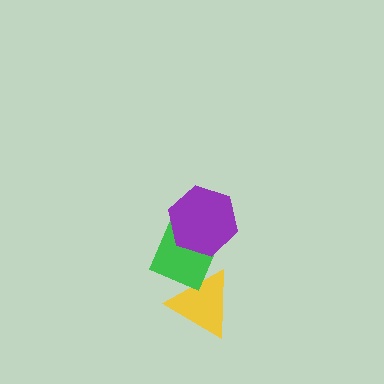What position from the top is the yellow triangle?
The yellow triangle is 3rd from the top.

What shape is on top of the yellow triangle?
The green diamond is on top of the yellow triangle.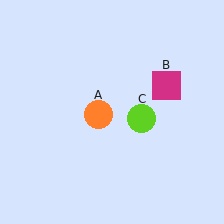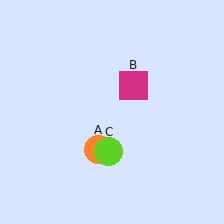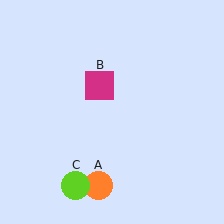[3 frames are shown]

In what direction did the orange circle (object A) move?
The orange circle (object A) moved down.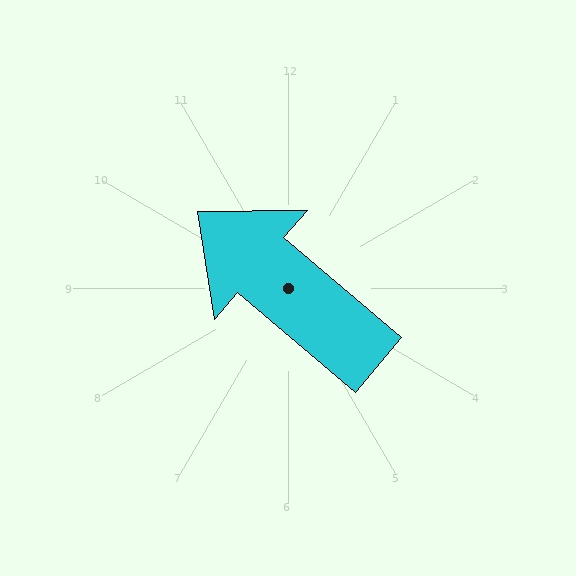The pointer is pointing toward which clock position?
Roughly 10 o'clock.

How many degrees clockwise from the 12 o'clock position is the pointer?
Approximately 310 degrees.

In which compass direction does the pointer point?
Northwest.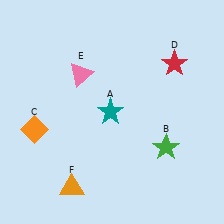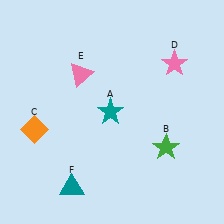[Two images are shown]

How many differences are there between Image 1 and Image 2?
There are 2 differences between the two images.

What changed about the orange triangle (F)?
In Image 1, F is orange. In Image 2, it changed to teal.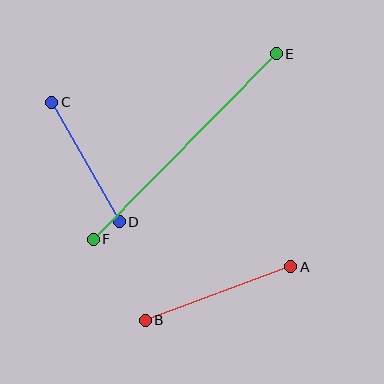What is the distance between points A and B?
The distance is approximately 155 pixels.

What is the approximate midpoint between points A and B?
The midpoint is at approximately (218, 293) pixels.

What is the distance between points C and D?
The distance is approximately 137 pixels.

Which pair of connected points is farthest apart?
Points E and F are farthest apart.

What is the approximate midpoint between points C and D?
The midpoint is at approximately (85, 162) pixels.